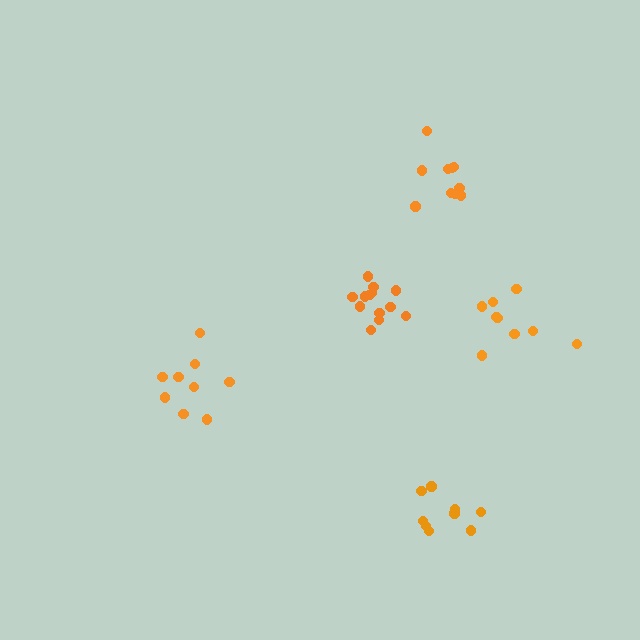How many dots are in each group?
Group 1: 10 dots, Group 2: 9 dots, Group 3: 9 dots, Group 4: 9 dots, Group 5: 13 dots (50 total).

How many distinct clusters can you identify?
There are 5 distinct clusters.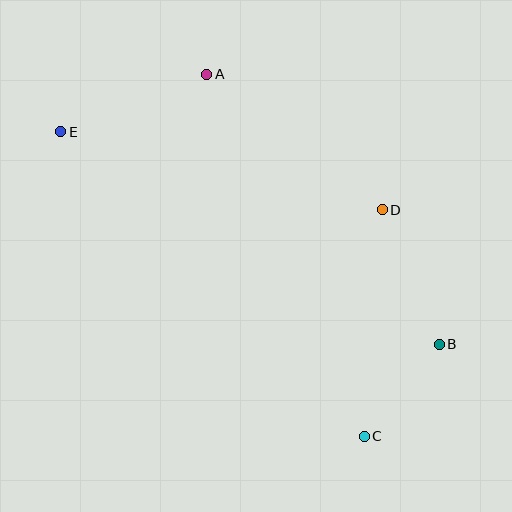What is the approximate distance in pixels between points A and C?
The distance between A and C is approximately 395 pixels.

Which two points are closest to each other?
Points B and C are closest to each other.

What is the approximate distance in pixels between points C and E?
The distance between C and E is approximately 430 pixels.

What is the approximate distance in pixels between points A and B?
The distance between A and B is approximately 356 pixels.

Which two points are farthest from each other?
Points B and E are farthest from each other.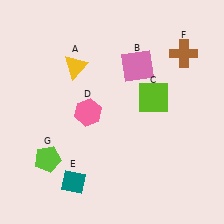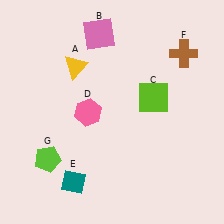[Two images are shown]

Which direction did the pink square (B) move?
The pink square (B) moved left.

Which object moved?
The pink square (B) moved left.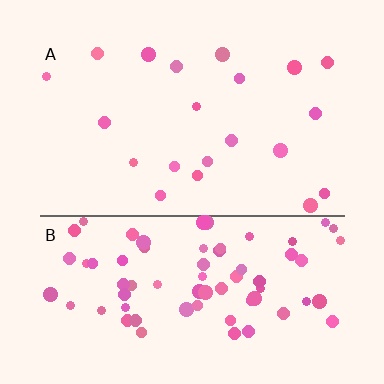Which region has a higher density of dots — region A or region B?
B (the bottom).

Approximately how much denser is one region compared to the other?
Approximately 3.6× — region B over region A.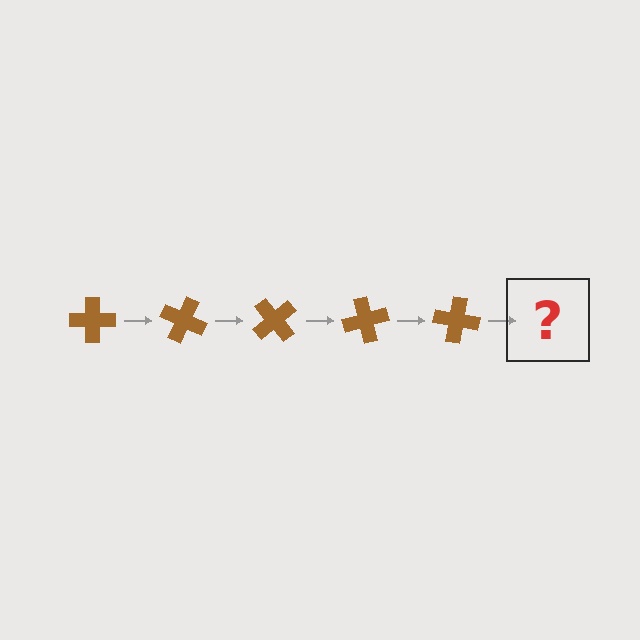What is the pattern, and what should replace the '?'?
The pattern is that the cross rotates 25 degrees each step. The '?' should be a brown cross rotated 125 degrees.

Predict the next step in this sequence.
The next step is a brown cross rotated 125 degrees.